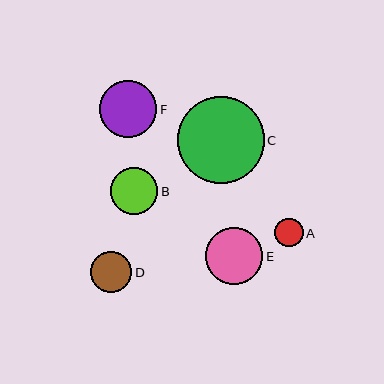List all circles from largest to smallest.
From largest to smallest: C, E, F, B, D, A.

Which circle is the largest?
Circle C is the largest with a size of approximately 87 pixels.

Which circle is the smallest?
Circle A is the smallest with a size of approximately 29 pixels.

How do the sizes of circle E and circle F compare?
Circle E and circle F are approximately the same size.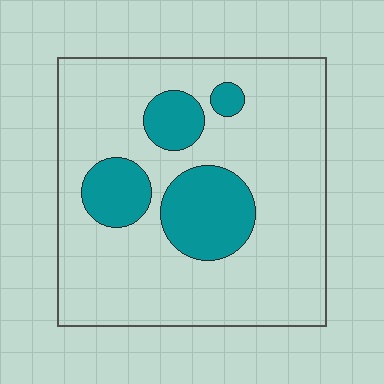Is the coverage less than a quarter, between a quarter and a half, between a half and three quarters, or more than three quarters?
Less than a quarter.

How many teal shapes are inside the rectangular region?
4.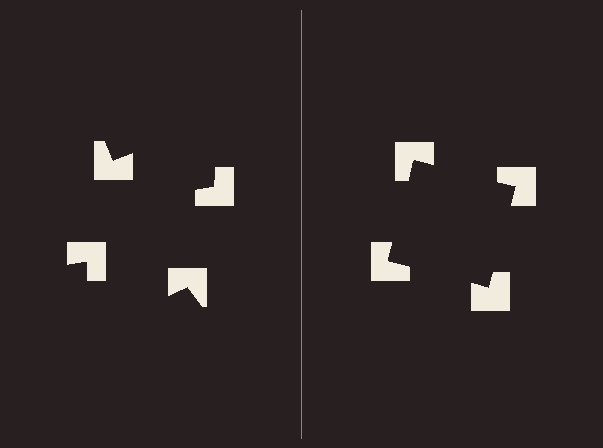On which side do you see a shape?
An illusory square appears on the right side. On the left side the wedge cuts are rotated, so no coherent shape forms.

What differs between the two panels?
The notched squares are positioned identically on both sides; only the wedge orientations differ. On the right they align to a square; on the left they are misaligned.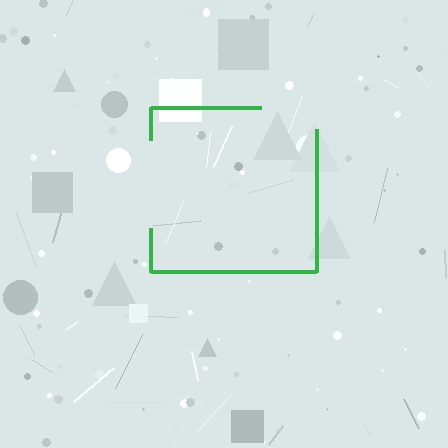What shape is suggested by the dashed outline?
The dashed outline suggests a square.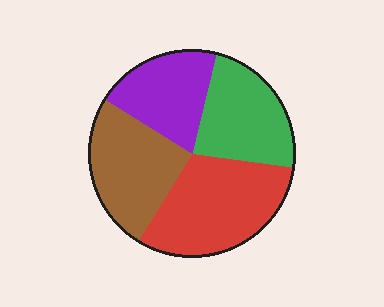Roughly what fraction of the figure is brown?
Brown covers roughly 25% of the figure.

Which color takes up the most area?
Red, at roughly 30%.